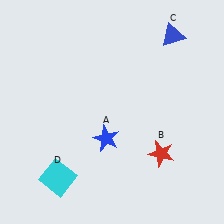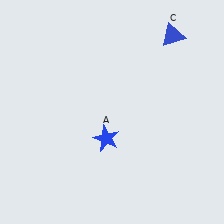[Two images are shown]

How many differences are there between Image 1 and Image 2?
There are 2 differences between the two images.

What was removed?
The red star (B), the cyan square (D) were removed in Image 2.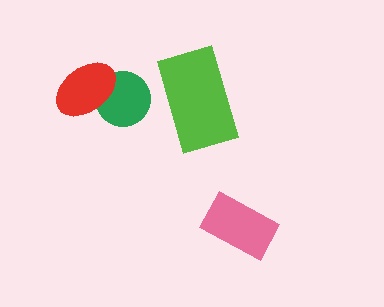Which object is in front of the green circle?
The red ellipse is in front of the green circle.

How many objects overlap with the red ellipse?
1 object overlaps with the red ellipse.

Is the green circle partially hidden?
Yes, it is partially covered by another shape.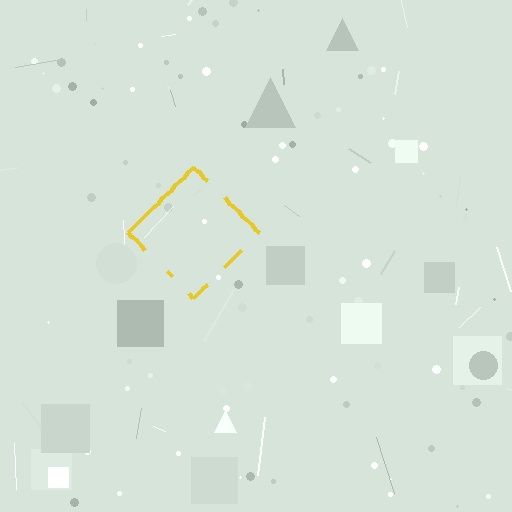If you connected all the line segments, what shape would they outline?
They would outline a diamond.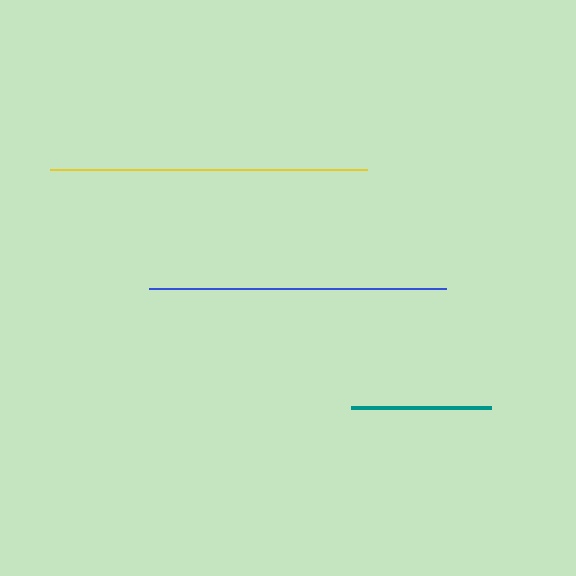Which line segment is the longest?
The yellow line is the longest at approximately 317 pixels.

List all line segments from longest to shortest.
From longest to shortest: yellow, blue, teal.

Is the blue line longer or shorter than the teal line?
The blue line is longer than the teal line.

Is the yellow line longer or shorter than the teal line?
The yellow line is longer than the teal line.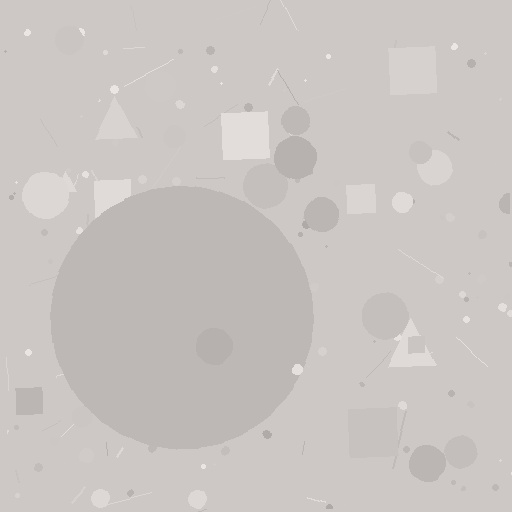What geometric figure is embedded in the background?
A circle is embedded in the background.